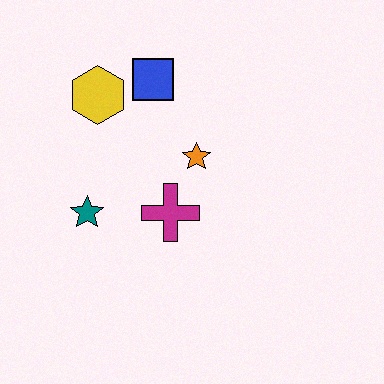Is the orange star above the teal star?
Yes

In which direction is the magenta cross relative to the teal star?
The magenta cross is to the right of the teal star.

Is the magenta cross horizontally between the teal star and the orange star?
Yes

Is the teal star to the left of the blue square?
Yes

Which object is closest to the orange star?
The magenta cross is closest to the orange star.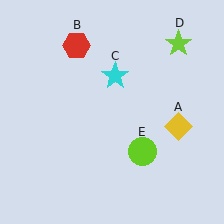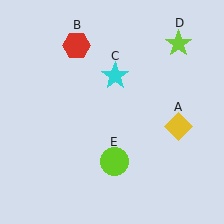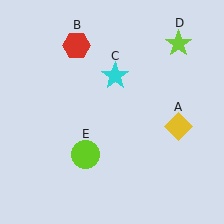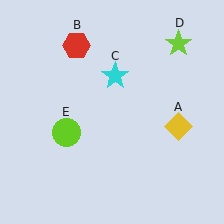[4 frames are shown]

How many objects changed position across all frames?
1 object changed position: lime circle (object E).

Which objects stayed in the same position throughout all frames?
Yellow diamond (object A) and red hexagon (object B) and cyan star (object C) and lime star (object D) remained stationary.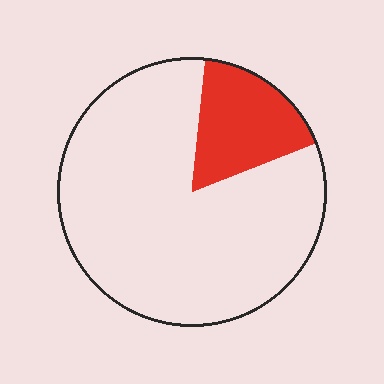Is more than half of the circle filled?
No.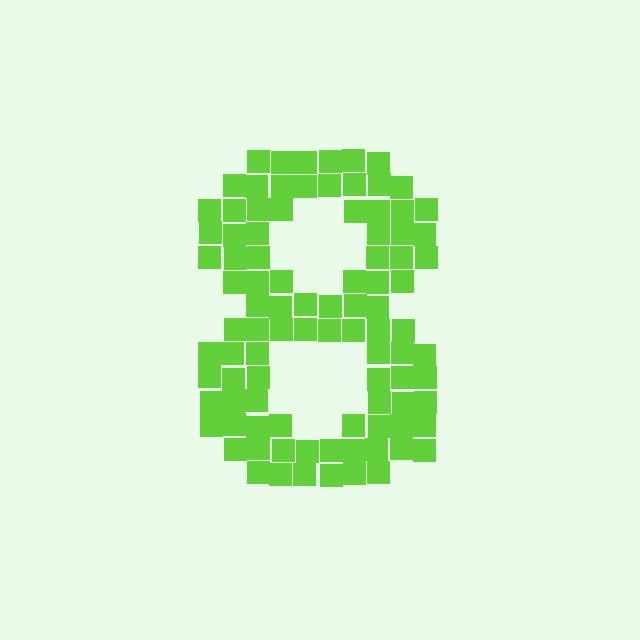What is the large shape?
The large shape is the digit 8.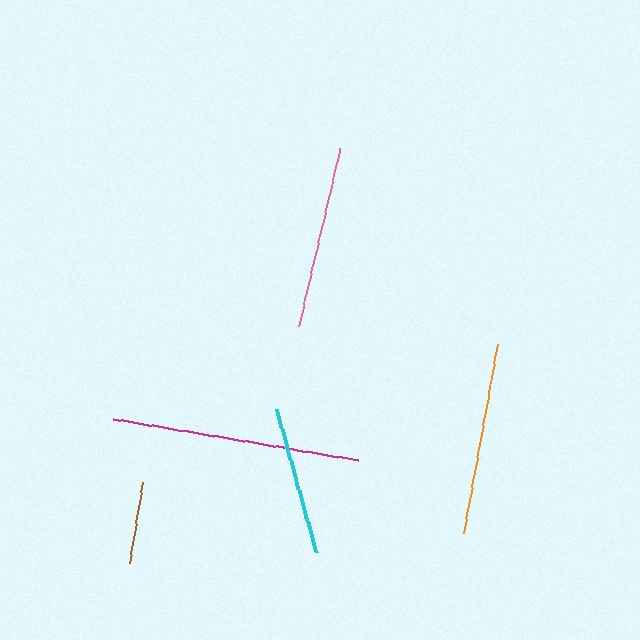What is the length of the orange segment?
The orange segment is approximately 192 pixels long.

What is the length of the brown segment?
The brown segment is approximately 82 pixels long.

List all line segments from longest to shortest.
From longest to shortest: magenta, orange, pink, cyan, brown.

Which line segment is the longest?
The magenta line is the longest at approximately 247 pixels.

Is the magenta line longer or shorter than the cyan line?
The magenta line is longer than the cyan line.